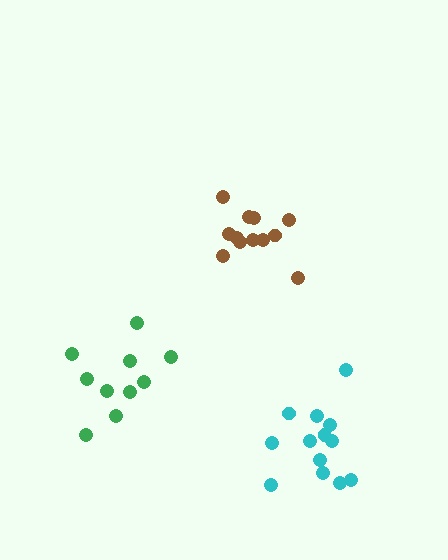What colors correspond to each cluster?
The clusters are colored: green, brown, cyan.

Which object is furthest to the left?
The green cluster is leftmost.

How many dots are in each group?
Group 1: 10 dots, Group 2: 12 dots, Group 3: 13 dots (35 total).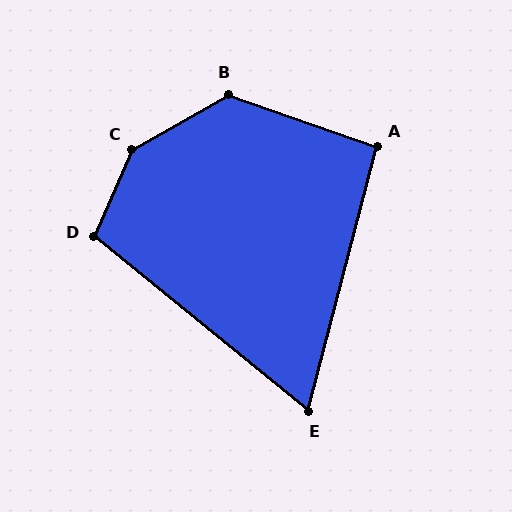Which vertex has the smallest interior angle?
E, at approximately 66 degrees.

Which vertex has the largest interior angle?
C, at approximately 143 degrees.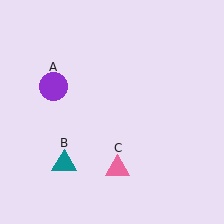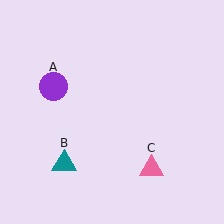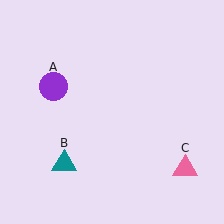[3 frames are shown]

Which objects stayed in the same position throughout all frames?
Purple circle (object A) and teal triangle (object B) remained stationary.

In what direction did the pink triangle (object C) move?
The pink triangle (object C) moved right.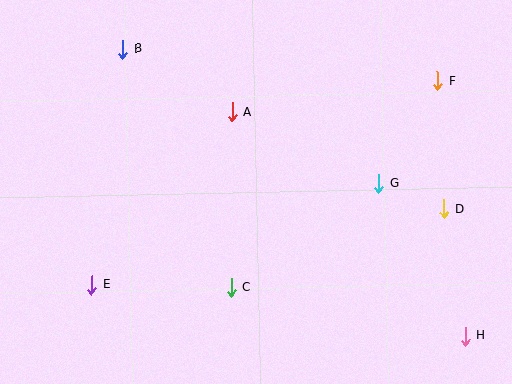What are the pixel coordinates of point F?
Point F is at (437, 81).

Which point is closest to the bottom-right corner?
Point H is closest to the bottom-right corner.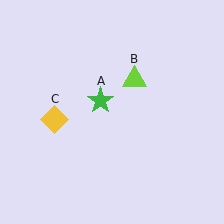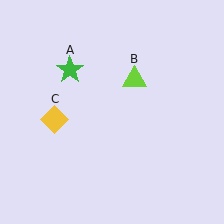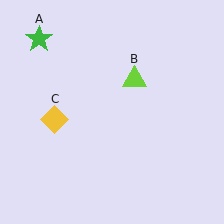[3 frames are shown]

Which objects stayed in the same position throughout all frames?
Lime triangle (object B) and yellow diamond (object C) remained stationary.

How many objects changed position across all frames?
1 object changed position: green star (object A).